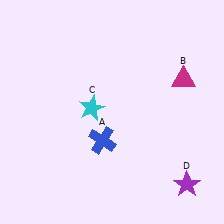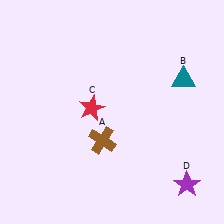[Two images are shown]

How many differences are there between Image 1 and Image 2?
There are 3 differences between the two images.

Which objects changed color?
A changed from blue to brown. B changed from magenta to teal. C changed from cyan to red.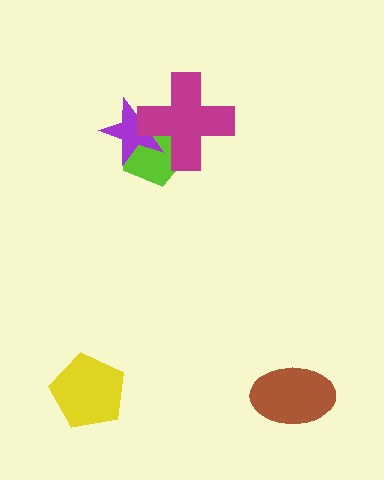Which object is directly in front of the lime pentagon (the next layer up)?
The purple star is directly in front of the lime pentagon.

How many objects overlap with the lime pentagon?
2 objects overlap with the lime pentagon.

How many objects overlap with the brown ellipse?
0 objects overlap with the brown ellipse.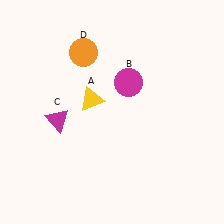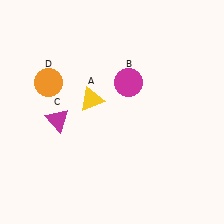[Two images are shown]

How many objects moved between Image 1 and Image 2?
1 object moved between the two images.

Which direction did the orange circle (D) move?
The orange circle (D) moved left.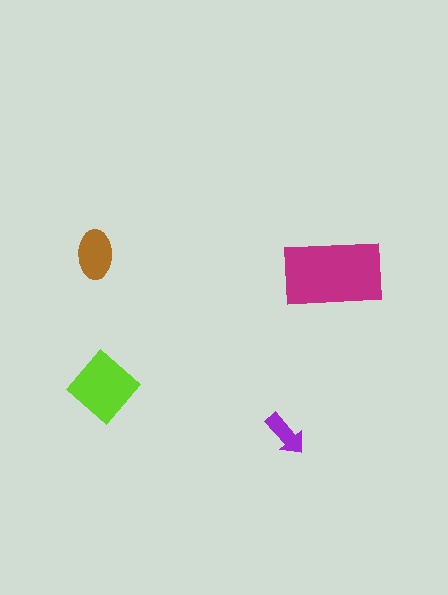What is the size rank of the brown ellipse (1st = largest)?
3rd.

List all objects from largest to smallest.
The magenta rectangle, the lime diamond, the brown ellipse, the purple arrow.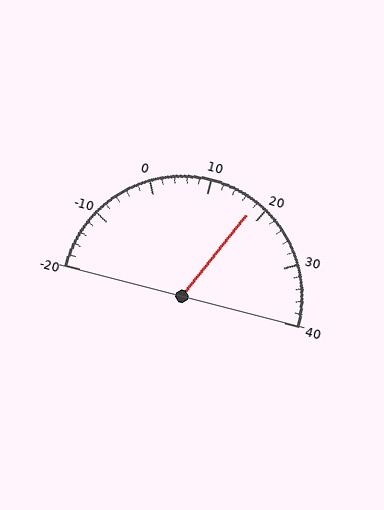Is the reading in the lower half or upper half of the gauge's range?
The reading is in the upper half of the range (-20 to 40).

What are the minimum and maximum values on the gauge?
The gauge ranges from -20 to 40.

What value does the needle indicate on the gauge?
The needle indicates approximately 18.